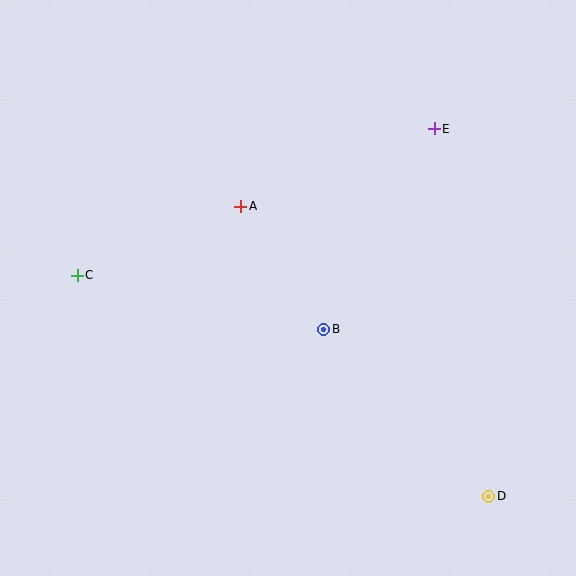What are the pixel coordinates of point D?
Point D is at (489, 496).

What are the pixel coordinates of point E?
Point E is at (434, 129).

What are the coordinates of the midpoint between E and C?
The midpoint between E and C is at (256, 202).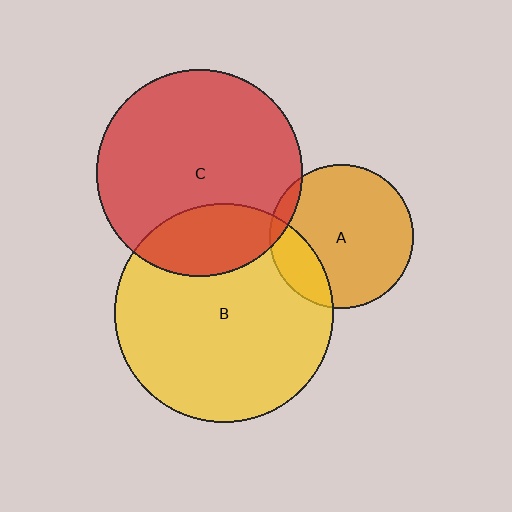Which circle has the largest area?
Circle B (yellow).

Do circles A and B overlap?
Yes.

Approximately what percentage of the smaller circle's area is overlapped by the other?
Approximately 20%.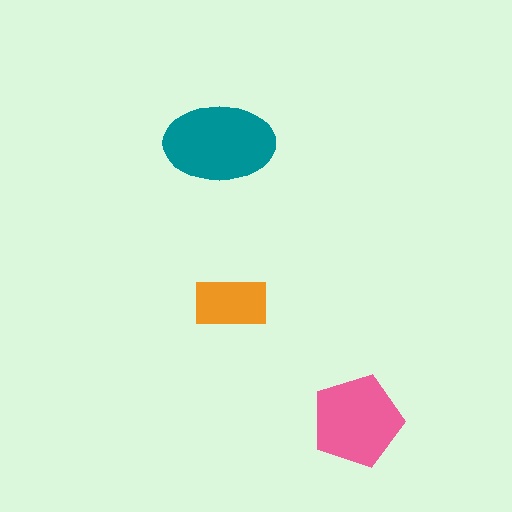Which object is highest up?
The teal ellipse is topmost.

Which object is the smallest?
The orange rectangle.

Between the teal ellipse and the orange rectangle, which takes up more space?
The teal ellipse.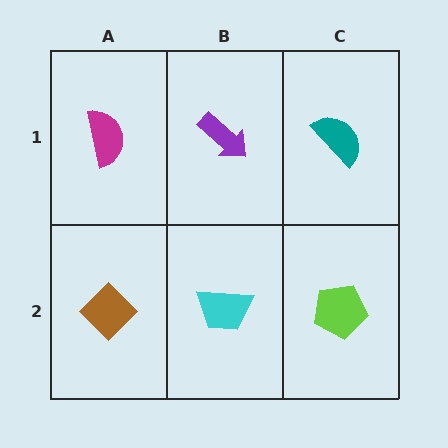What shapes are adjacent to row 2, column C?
A teal semicircle (row 1, column C), a cyan trapezoid (row 2, column B).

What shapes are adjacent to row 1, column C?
A lime pentagon (row 2, column C), a purple arrow (row 1, column B).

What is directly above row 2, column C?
A teal semicircle.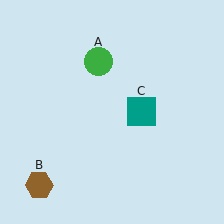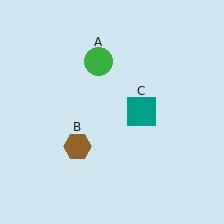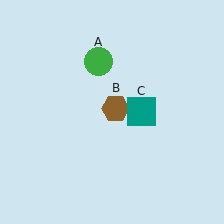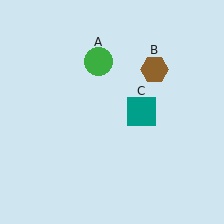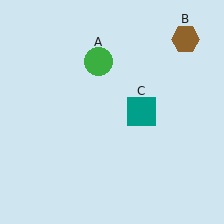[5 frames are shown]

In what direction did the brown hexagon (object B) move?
The brown hexagon (object B) moved up and to the right.